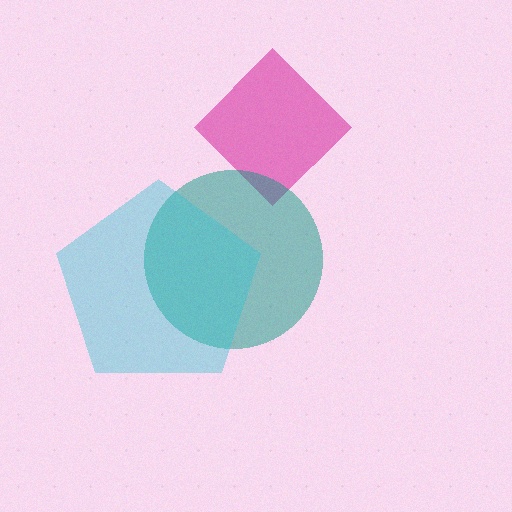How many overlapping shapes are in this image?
There are 3 overlapping shapes in the image.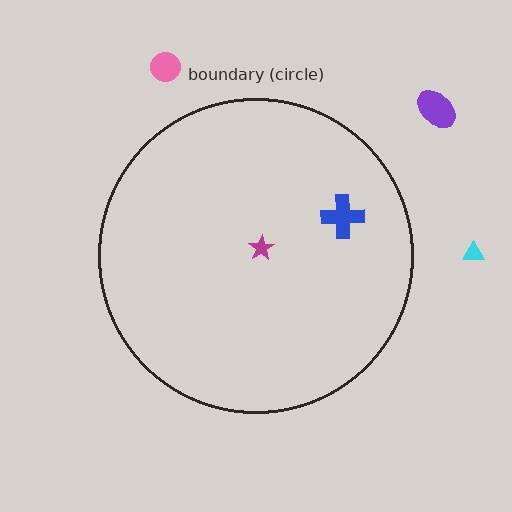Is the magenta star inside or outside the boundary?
Inside.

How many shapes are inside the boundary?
2 inside, 3 outside.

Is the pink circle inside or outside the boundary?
Outside.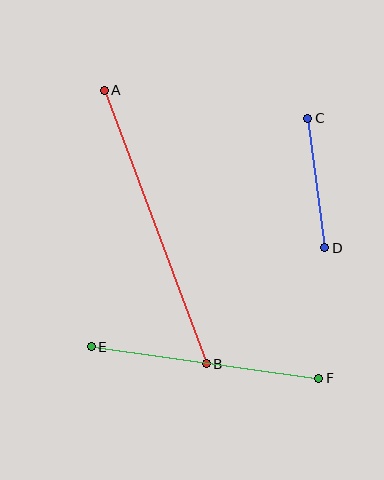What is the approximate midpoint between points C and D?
The midpoint is at approximately (316, 183) pixels.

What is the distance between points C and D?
The distance is approximately 131 pixels.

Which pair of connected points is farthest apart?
Points A and B are farthest apart.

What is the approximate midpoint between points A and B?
The midpoint is at approximately (155, 227) pixels.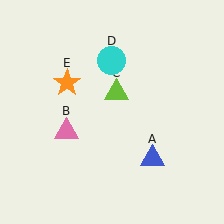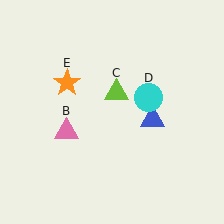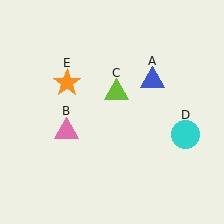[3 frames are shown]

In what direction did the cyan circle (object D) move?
The cyan circle (object D) moved down and to the right.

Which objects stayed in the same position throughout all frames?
Pink triangle (object B) and lime triangle (object C) and orange star (object E) remained stationary.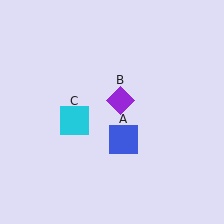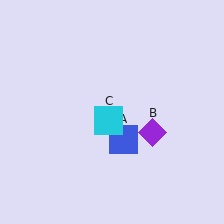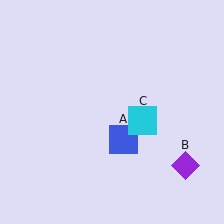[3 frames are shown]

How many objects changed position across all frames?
2 objects changed position: purple diamond (object B), cyan square (object C).